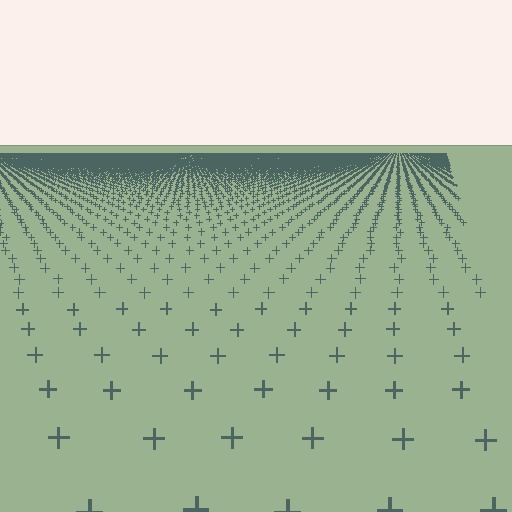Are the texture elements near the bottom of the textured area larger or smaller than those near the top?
Larger. Near the bottom, elements are closer to the viewer and appear at a bigger on-screen size.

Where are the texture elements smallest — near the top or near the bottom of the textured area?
Near the top.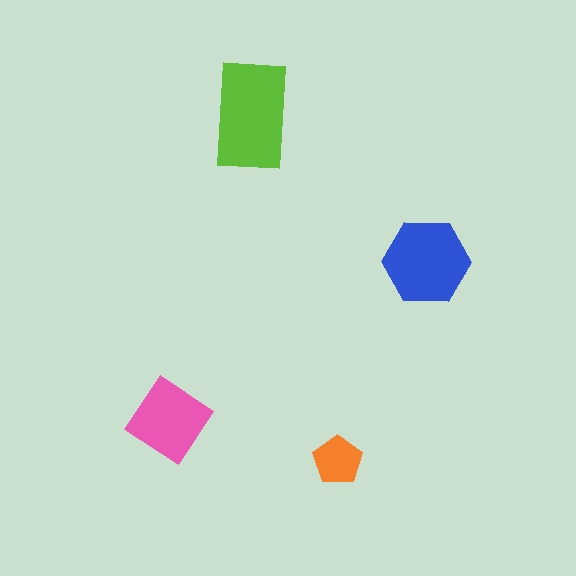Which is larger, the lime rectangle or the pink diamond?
The lime rectangle.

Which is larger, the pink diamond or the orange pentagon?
The pink diamond.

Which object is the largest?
The lime rectangle.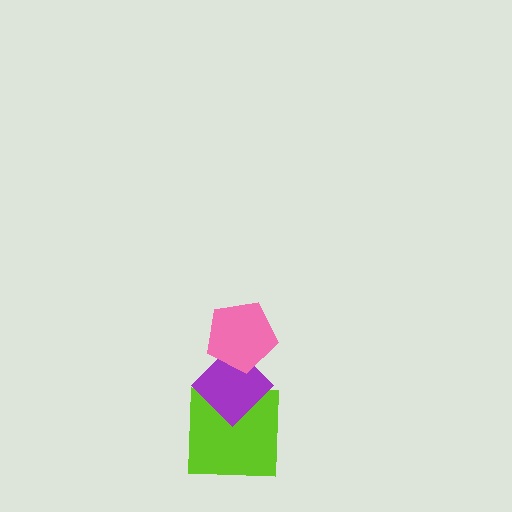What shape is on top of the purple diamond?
The pink pentagon is on top of the purple diamond.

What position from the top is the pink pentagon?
The pink pentagon is 1st from the top.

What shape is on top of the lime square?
The purple diamond is on top of the lime square.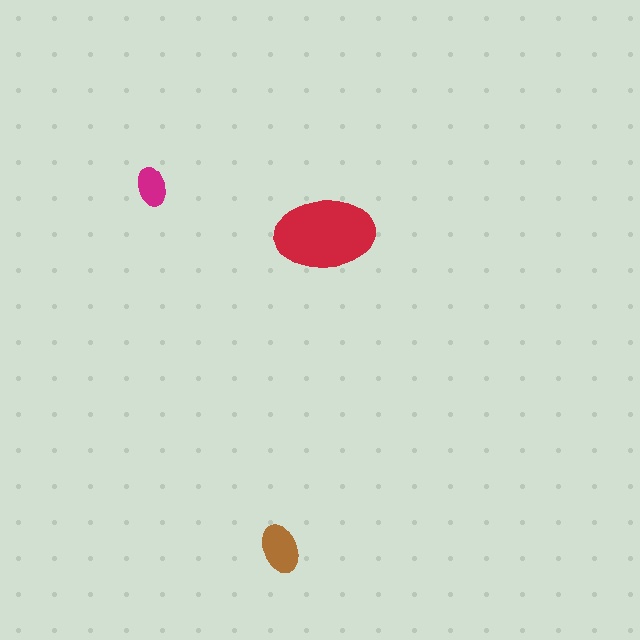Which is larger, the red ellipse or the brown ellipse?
The red one.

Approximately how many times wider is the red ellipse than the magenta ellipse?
About 2.5 times wider.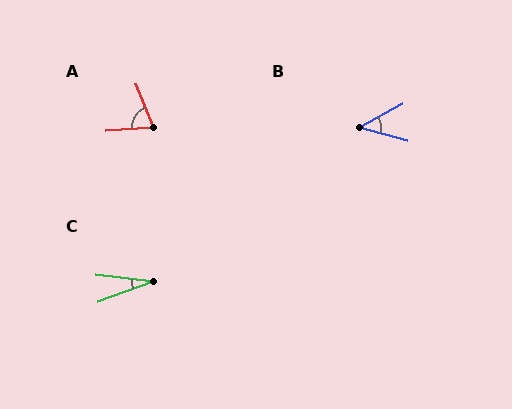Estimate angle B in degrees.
Approximately 44 degrees.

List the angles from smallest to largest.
C (27°), B (44°), A (72°).